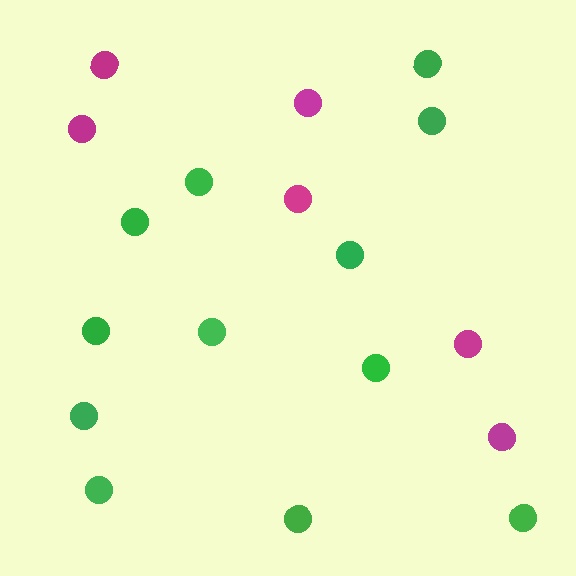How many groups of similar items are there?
There are 2 groups: one group of green circles (12) and one group of magenta circles (6).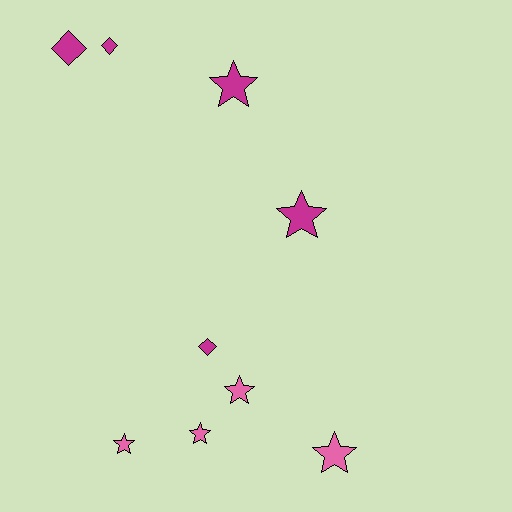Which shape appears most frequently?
Star, with 6 objects.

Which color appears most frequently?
Magenta, with 5 objects.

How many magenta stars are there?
There are 2 magenta stars.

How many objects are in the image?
There are 9 objects.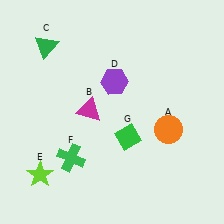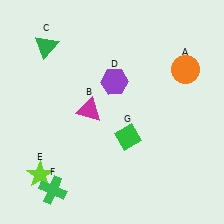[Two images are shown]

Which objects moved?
The objects that moved are: the orange circle (A), the green cross (F).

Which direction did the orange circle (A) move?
The orange circle (A) moved up.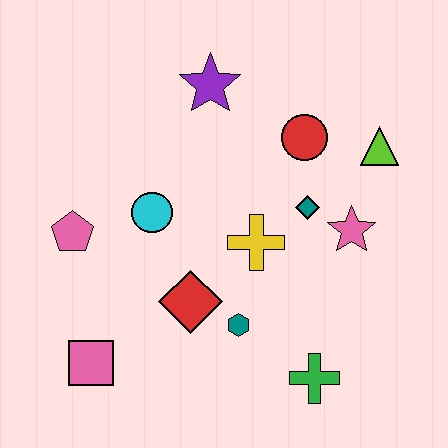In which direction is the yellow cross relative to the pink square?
The yellow cross is to the right of the pink square.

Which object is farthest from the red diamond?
The lime triangle is farthest from the red diamond.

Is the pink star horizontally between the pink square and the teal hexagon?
No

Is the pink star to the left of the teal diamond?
No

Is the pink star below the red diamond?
No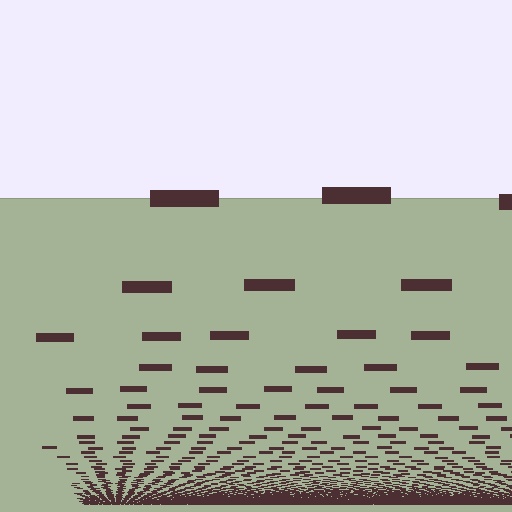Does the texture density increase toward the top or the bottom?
Density increases toward the bottom.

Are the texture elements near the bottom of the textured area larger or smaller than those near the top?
Smaller. The gradient is inverted — elements near the bottom are smaller and denser.